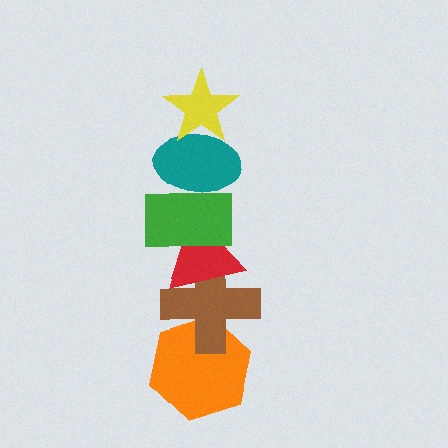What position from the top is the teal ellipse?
The teal ellipse is 2nd from the top.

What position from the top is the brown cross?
The brown cross is 5th from the top.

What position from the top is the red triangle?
The red triangle is 4th from the top.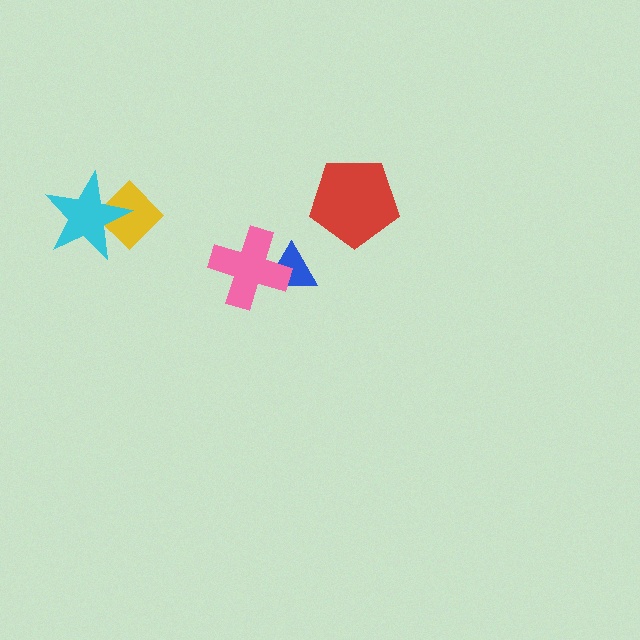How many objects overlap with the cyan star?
1 object overlaps with the cyan star.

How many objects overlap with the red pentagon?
0 objects overlap with the red pentagon.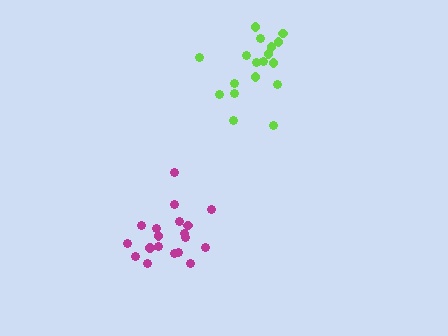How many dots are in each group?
Group 1: 19 dots, Group 2: 18 dots (37 total).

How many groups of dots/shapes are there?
There are 2 groups.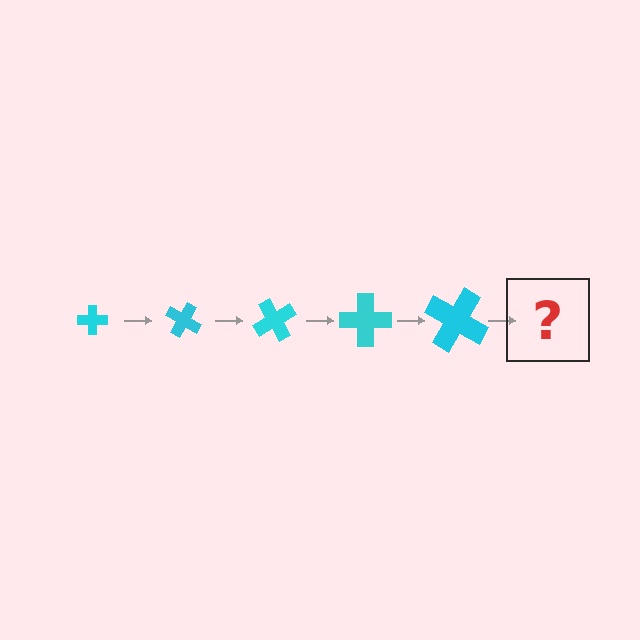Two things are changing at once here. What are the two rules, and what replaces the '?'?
The two rules are that the cross grows larger each step and it rotates 30 degrees each step. The '?' should be a cross, larger than the previous one and rotated 150 degrees from the start.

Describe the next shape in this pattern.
It should be a cross, larger than the previous one and rotated 150 degrees from the start.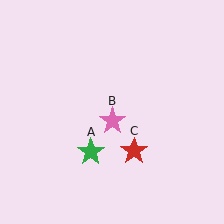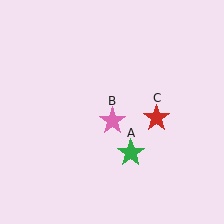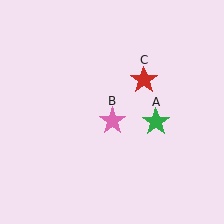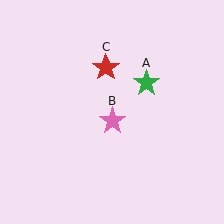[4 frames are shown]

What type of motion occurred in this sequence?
The green star (object A), red star (object C) rotated counterclockwise around the center of the scene.